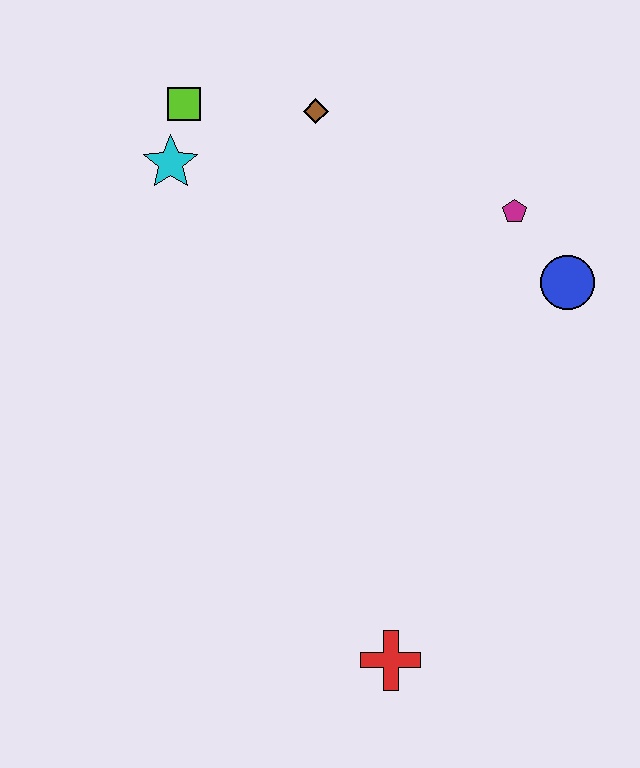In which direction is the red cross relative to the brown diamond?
The red cross is below the brown diamond.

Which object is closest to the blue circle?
The magenta pentagon is closest to the blue circle.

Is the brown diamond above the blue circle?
Yes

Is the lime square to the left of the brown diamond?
Yes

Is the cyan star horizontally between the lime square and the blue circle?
No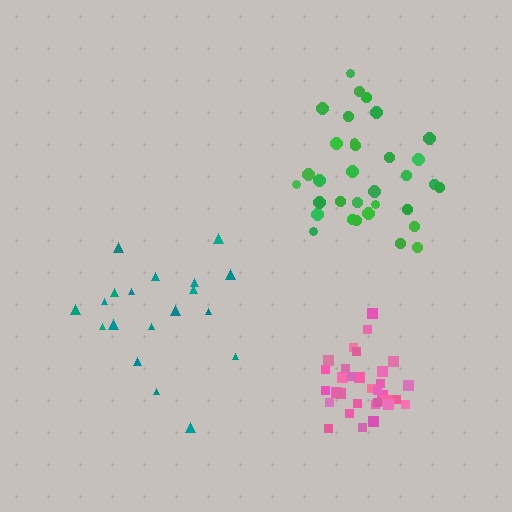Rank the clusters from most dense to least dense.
pink, green, teal.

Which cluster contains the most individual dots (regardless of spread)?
Green (33).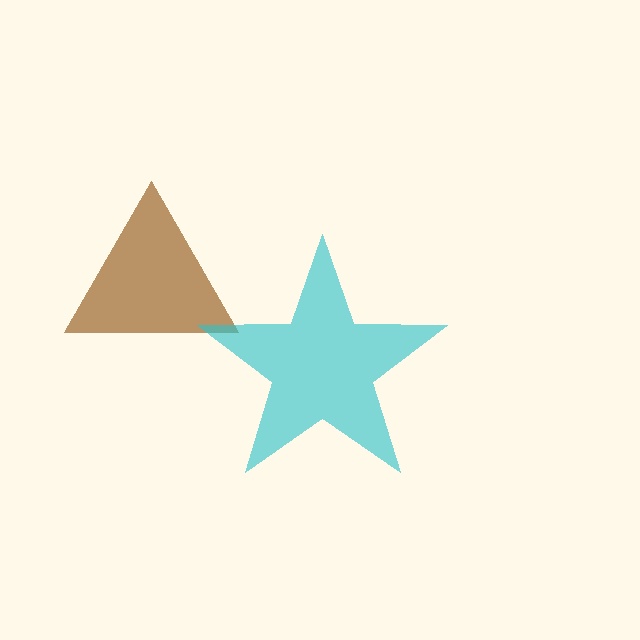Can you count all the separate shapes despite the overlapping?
Yes, there are 2 separate shapes.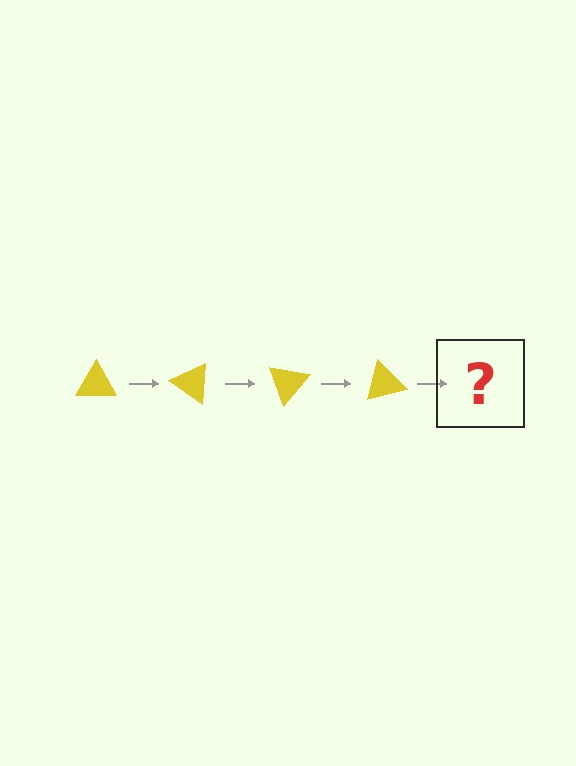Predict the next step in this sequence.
The next step is a yellow triangle rotated 140 degrees.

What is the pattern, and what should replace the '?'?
The pattern is that the triangle rotates 35 degrees each step. The '?' should be a yellow triangle rotated 140 degrees.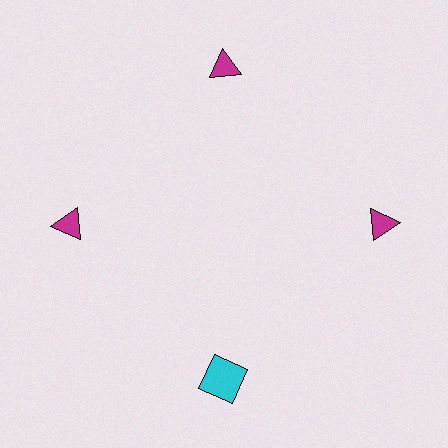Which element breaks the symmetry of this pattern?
The cyan square at roughly the 6 o'clock position breaks the symmetry. All other shapes are magenta triangles.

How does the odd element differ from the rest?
It differs in both color (cyan instead of magenta) and shape (square instead of triangle).